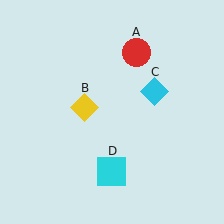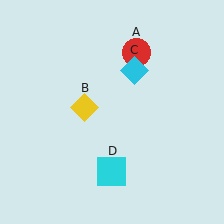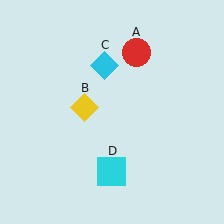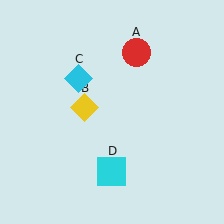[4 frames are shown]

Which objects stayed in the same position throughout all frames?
Red circle (object A) and yellow diamond (object B) and cyan square (object D) remained stationary.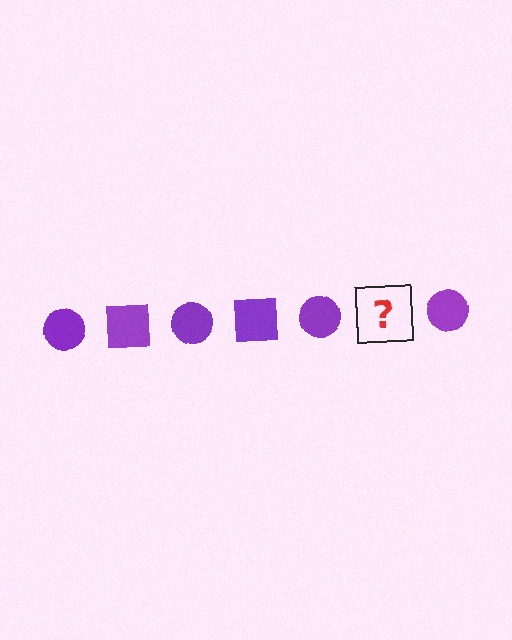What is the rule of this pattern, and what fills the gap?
The rule is that the pattern cycles through circle, square shapes in purple. The gap should be filled with a purple square.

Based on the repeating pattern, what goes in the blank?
The blank should be a purple square.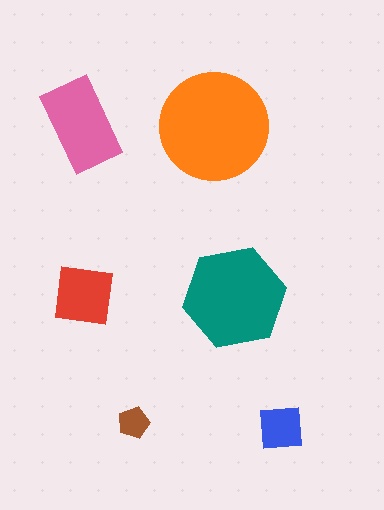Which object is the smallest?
The brown pentagon.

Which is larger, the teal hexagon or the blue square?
The teal hexagon.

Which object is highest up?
The pink rectangle is topmost.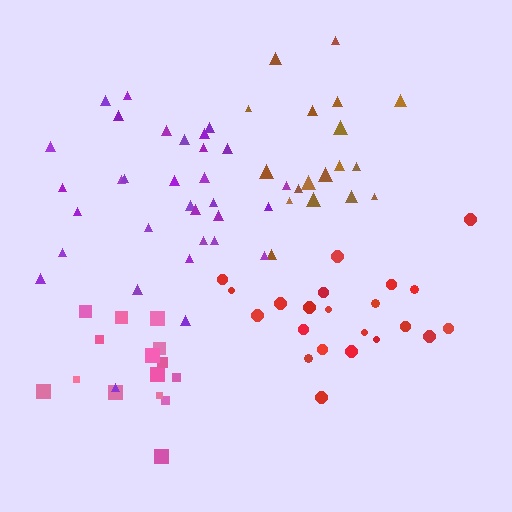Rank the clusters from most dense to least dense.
brown, red, purple, pink.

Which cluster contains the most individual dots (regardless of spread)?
Purple (32).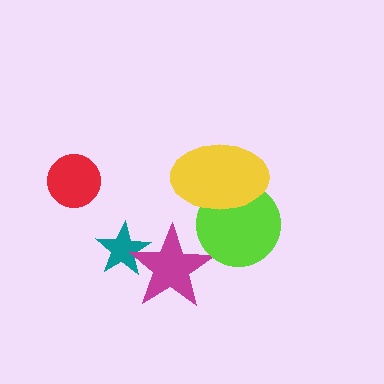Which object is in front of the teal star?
The magenta star is in front of the teal star.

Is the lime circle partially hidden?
Yes, it is partially covered by another shape.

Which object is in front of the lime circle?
The yellow ellipse is in front of the lime circle.